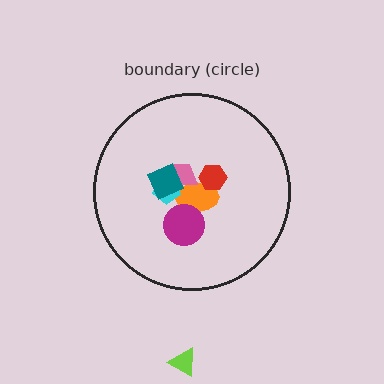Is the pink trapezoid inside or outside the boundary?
Inside.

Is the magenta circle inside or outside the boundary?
Inside.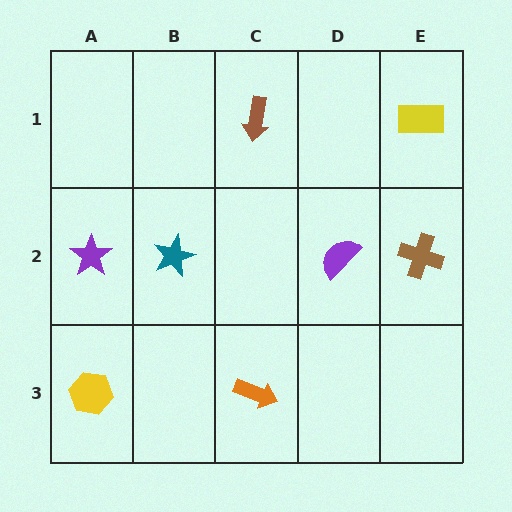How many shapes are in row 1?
2 shapes.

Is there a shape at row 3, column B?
No, that cell is empty.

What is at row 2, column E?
A brown cross.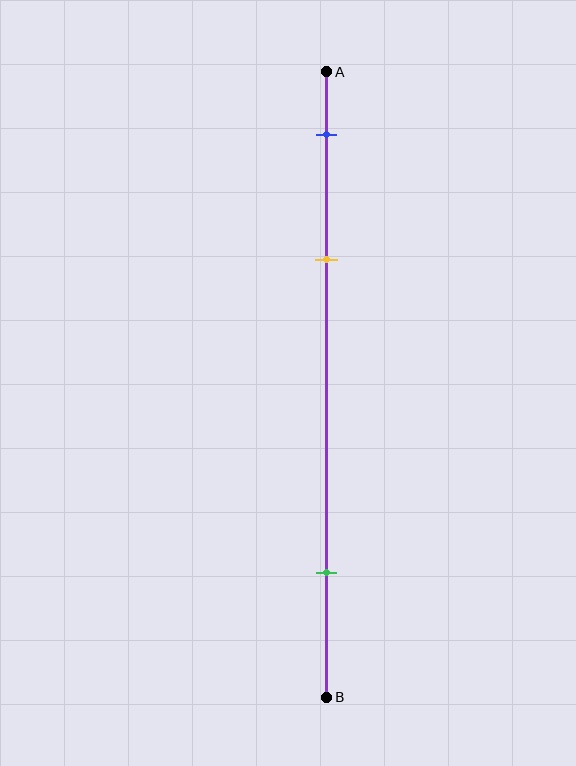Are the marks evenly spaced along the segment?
No, the marks are not evenly spaced.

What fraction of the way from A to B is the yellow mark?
The yellow mark is approximately 30% (0.3) of the way from A to B.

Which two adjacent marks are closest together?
The blue and yellow marks are the closest adjacent pair.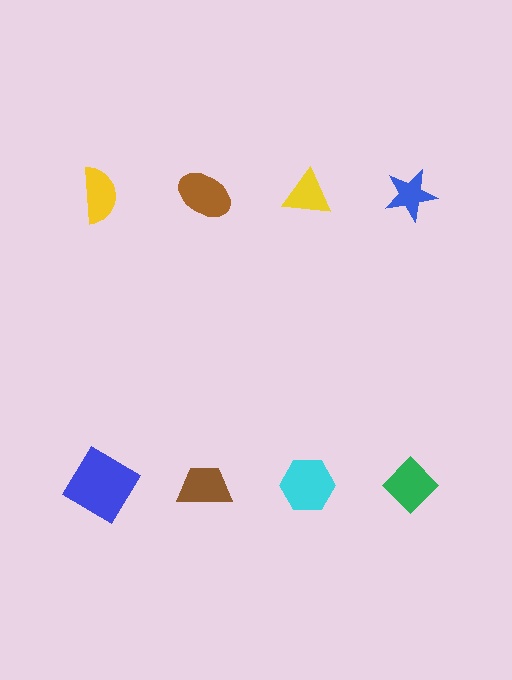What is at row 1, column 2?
A brown ellipse.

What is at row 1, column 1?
A yellow semicircle.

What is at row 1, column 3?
A yellow triangle.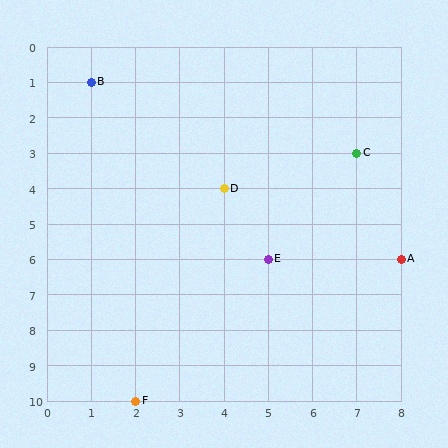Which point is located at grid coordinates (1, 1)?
Point B is at (1, 1).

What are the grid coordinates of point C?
Point C is at grid coordinates (7, 3).